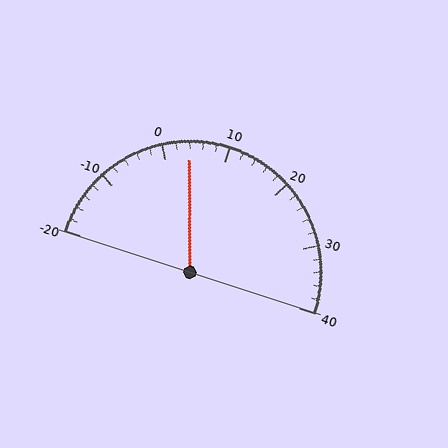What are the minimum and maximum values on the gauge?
The gauge ranges from -20 to 40.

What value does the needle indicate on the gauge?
The needle indicates approximately 4.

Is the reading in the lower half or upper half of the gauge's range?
The reading is in the lower half of the range (-20 to 40).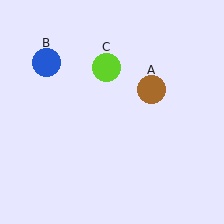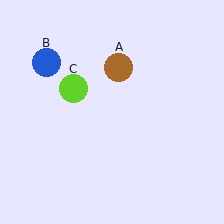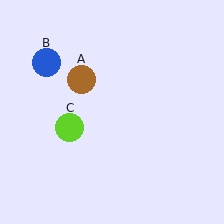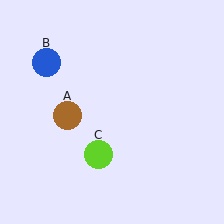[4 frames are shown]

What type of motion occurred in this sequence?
The brown circle (object A), lime circle (object C) rotated counterclockwise around the center of the scene.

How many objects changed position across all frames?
2 objects changed position: brown circle (object A), lime circle (object C).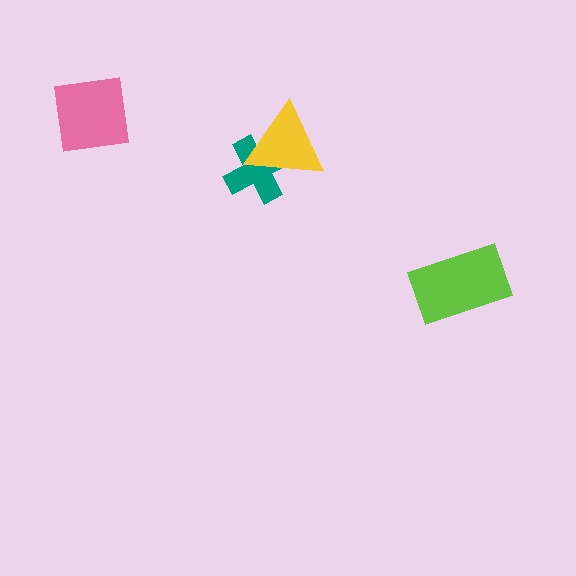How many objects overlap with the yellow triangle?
1 object overlaps with the yellow triangle.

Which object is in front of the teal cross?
The yellow triangle is in front of the teal cross.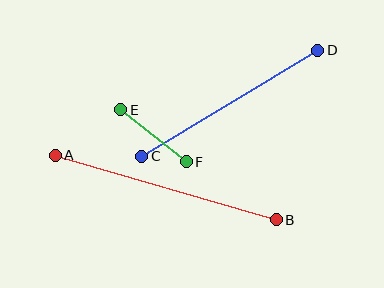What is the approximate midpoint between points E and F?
The midpoint is at approximately (153, 136) pixels.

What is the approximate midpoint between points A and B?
The midpoint is at approximately (166, 188) pixels.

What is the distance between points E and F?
The distance is approximately 84 pixels.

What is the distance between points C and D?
The distance is approximately 206 pixels.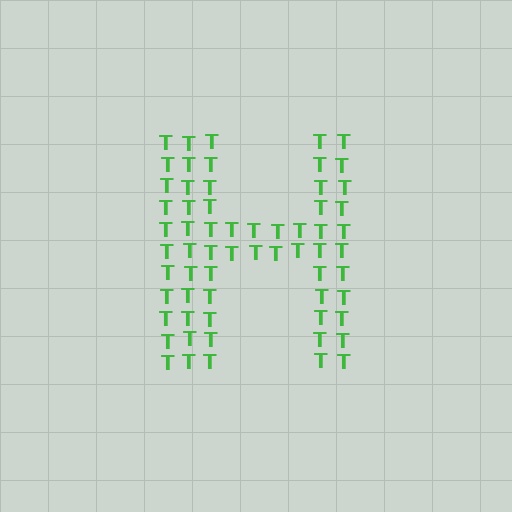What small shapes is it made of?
It is made of small letter T's.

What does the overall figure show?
The overall figure shows the letter H.